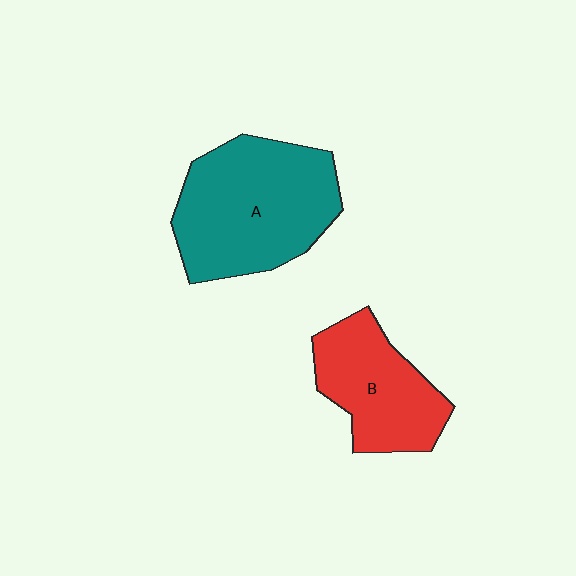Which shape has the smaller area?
Shape B (red).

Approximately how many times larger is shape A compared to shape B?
Approximately 1.5 times.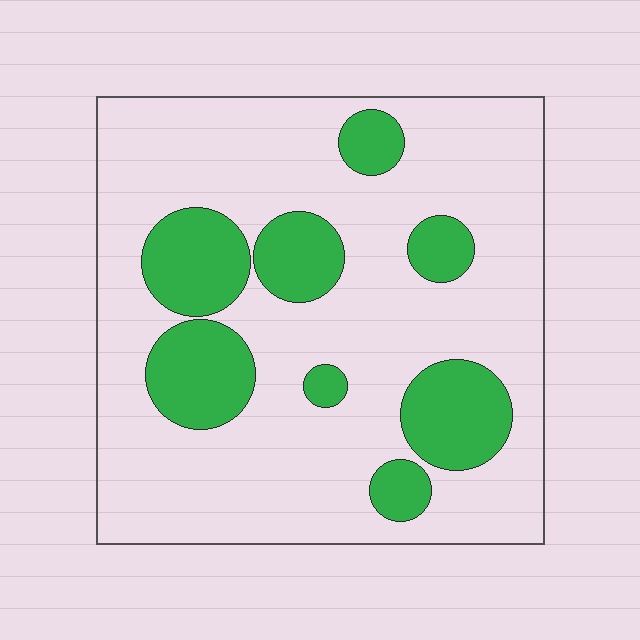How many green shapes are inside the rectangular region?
8.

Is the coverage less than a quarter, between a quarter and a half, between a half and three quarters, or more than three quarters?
Less than a quarter.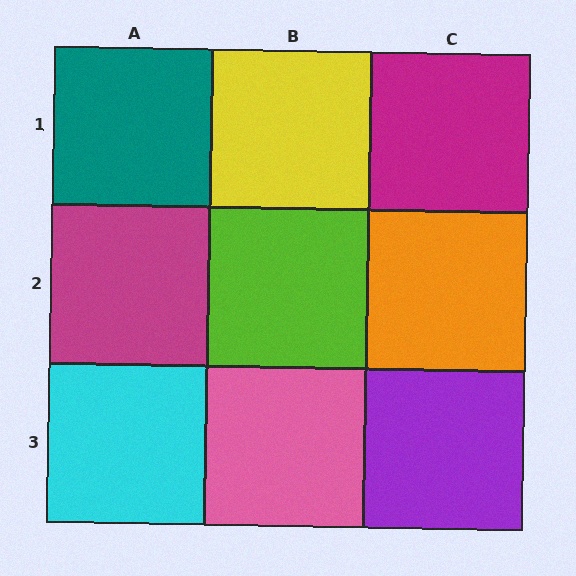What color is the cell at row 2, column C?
Orange.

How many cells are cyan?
1 cell is cyan.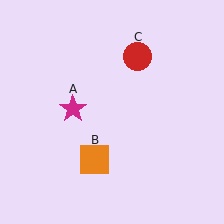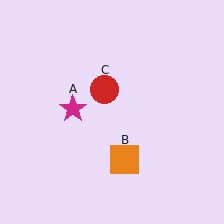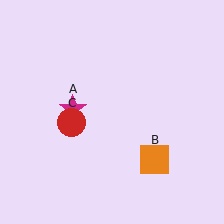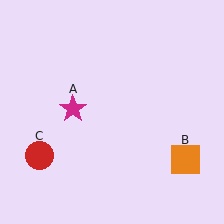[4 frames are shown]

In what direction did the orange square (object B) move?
The orange square (object B) moved right.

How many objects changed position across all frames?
2 objects changed position: orange square (object B), red circle (object C).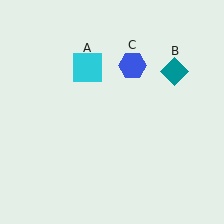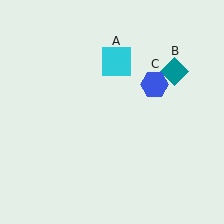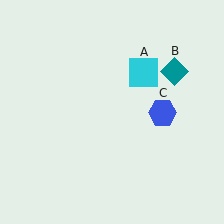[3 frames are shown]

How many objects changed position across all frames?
2 objects changed position: cyan square (object A), blue hexagon (object C).